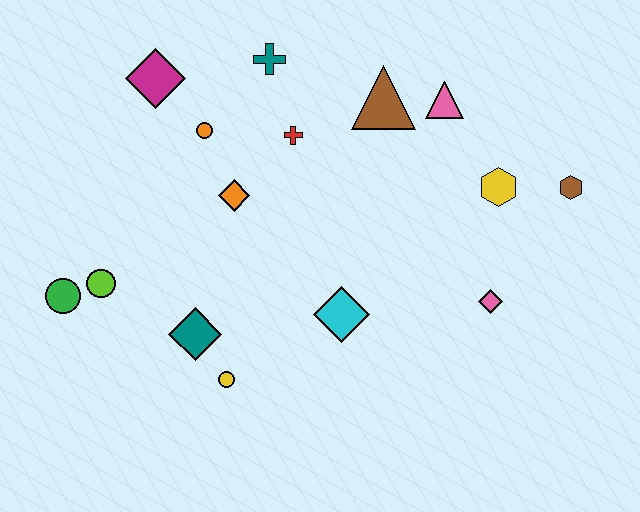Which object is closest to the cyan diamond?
The yellow circle is closest to the cyan diamond.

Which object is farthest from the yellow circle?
The brown hexagon is farthest from the yellow circle.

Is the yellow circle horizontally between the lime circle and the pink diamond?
Yes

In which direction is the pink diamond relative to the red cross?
The pink diamond is to the right of the red cross.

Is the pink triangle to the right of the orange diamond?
Yes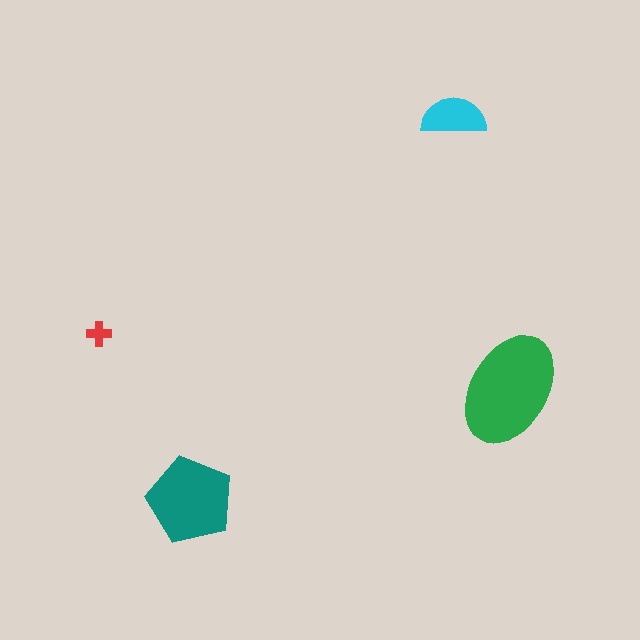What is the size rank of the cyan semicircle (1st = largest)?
3rd.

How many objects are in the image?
There are 4 objects in the image.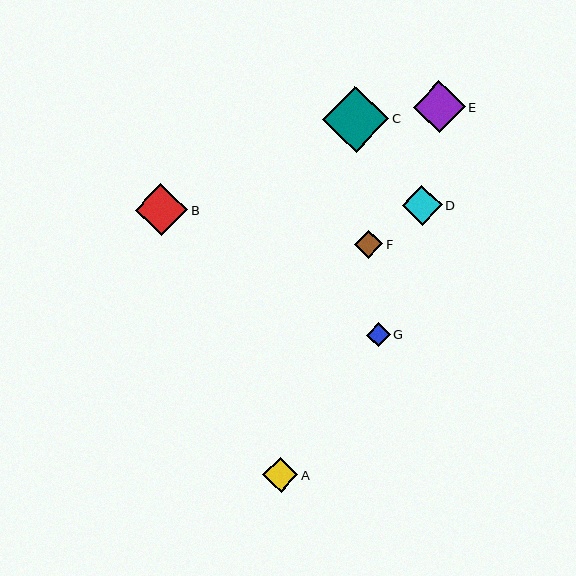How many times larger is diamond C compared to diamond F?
Diamond C is approximately 2.3 times the size of diamond F.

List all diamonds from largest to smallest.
From largest to smallest: C, B, E, D, A, F, G.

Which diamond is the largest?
Diamond C is the largest with a size of approximately 66 pixels.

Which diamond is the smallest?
Diamond G is the smallest with a size of approximately 24 pixels.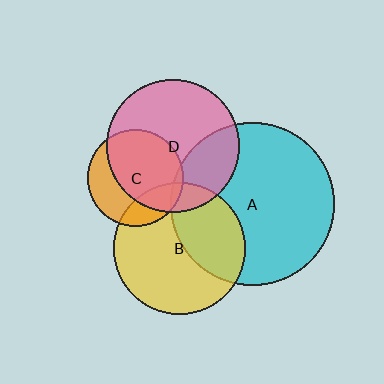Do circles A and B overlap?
Yes.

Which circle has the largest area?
Circle A (cyan).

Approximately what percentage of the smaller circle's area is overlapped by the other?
Approximately 40%.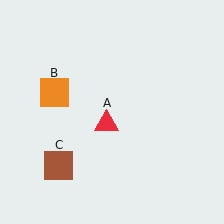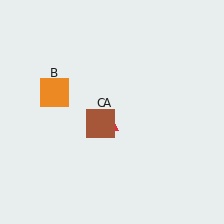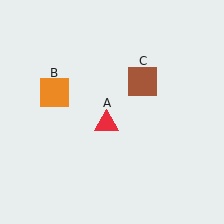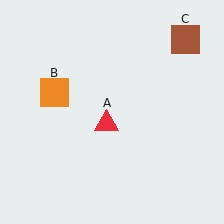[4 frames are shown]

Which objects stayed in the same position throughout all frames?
Red triangle (object A) and orange square (object B) remained stationary.